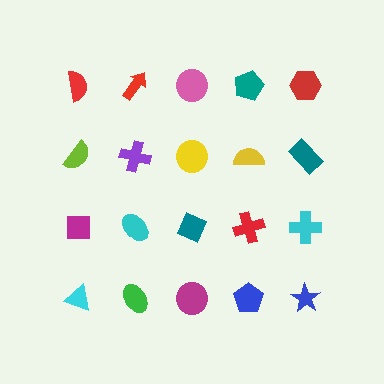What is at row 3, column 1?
A magenta square.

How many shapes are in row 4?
5 shapes.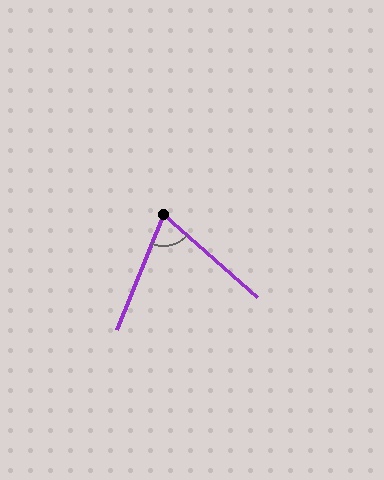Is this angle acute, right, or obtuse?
It is acute.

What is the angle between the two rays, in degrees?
Approximately 71 degrees.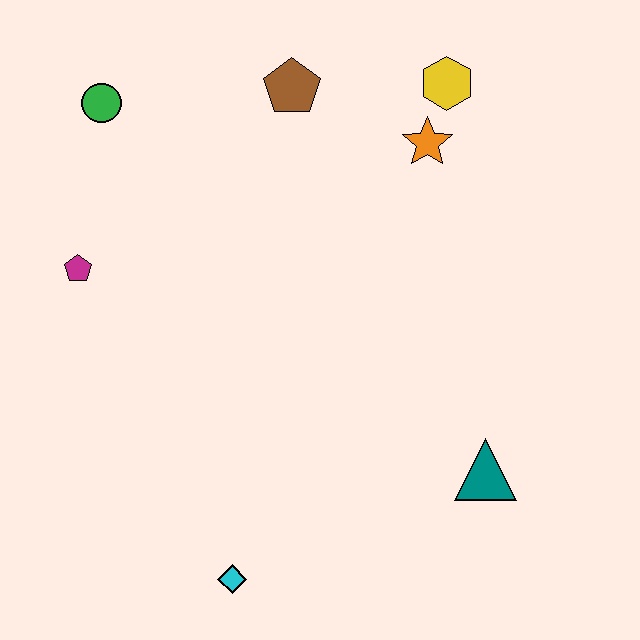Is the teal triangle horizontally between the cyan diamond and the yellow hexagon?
No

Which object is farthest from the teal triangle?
The green circle is farthest from the teal triangle.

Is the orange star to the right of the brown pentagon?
Yes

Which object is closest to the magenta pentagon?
The green circle is closest to the magenta pentagon.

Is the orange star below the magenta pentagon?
No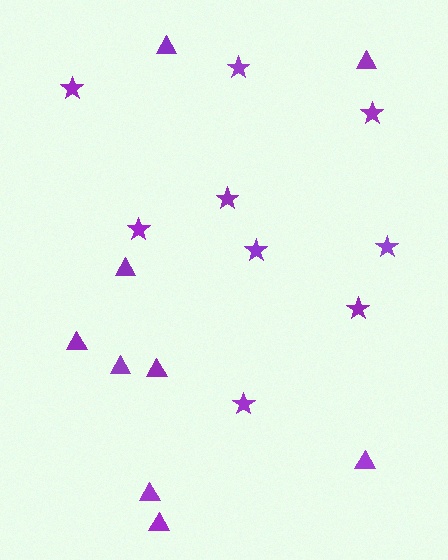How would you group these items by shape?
There are 2 groups: one group of stars (9) and one group of triangles (9).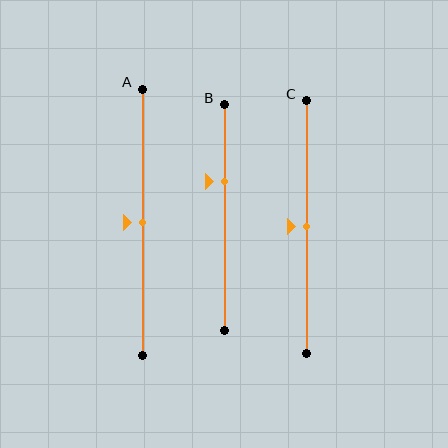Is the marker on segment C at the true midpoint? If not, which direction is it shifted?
Yes, the marker on segment C is at the true midpoint.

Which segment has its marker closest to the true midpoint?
Segment A has its marker closest to the true midpoint.